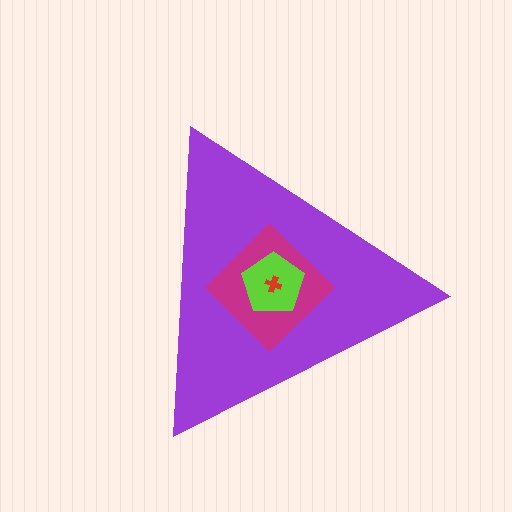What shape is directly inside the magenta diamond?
The lime pentagon.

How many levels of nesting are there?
4.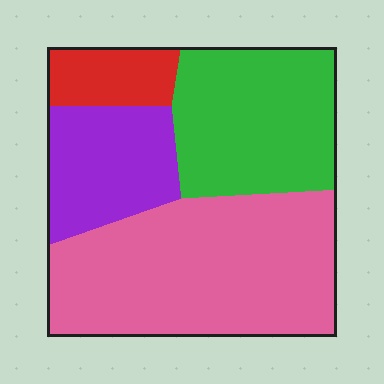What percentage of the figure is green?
Green takes up between a quarter and a half of the figure.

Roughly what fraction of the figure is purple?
Purple covers around 20% of the figure.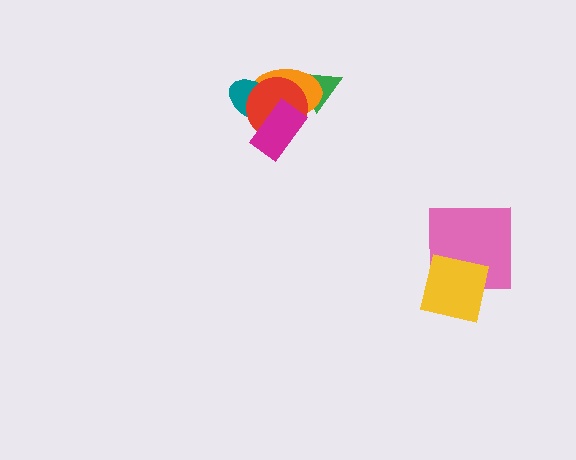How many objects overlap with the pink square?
1 object overlaps with the pink square.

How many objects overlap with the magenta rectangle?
3 objects overlap with the magenta rectangle.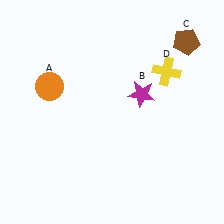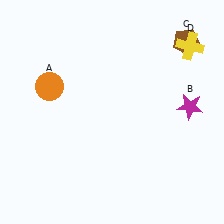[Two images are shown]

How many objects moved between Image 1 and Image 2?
2 objects moved between the two images.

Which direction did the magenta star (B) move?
The magenta star (B) moved right.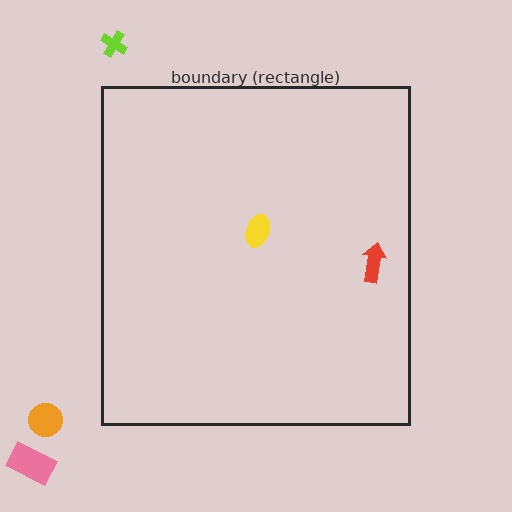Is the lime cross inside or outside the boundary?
Outside.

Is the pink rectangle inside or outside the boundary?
Outside.